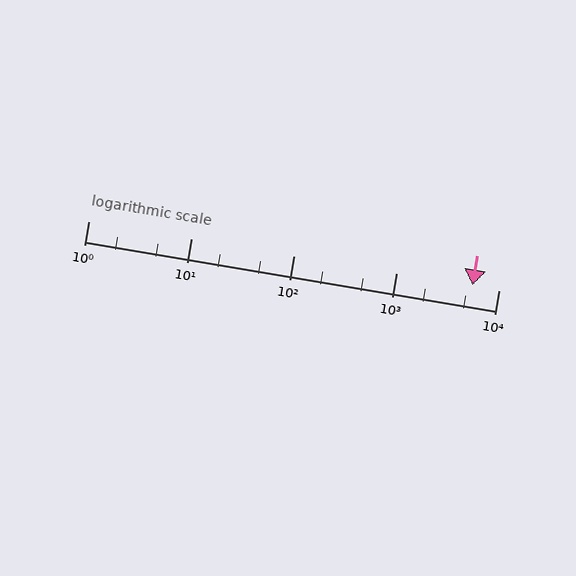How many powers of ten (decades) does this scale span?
The scale spans 4 decades, from 1 to 10000.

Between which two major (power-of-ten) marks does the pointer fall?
The pointer is between 1000 and 10000.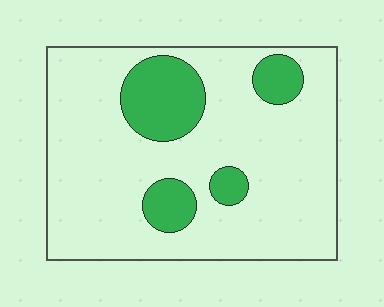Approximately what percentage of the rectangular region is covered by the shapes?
Approximately 20%.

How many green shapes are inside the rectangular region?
4.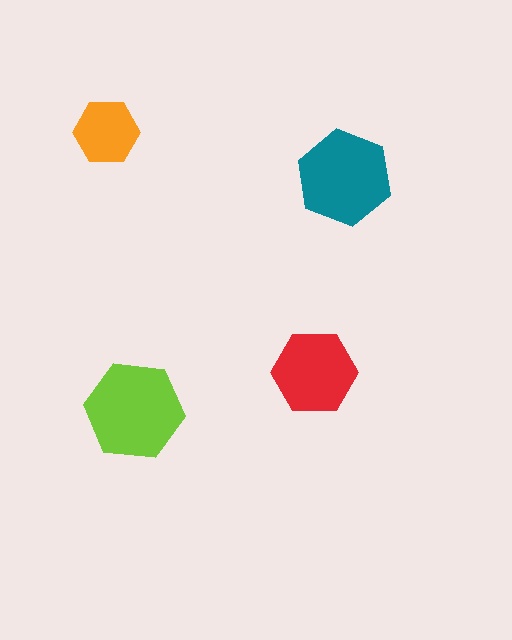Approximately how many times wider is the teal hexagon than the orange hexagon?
About 1.5 times wider.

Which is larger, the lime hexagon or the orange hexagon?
The lime one.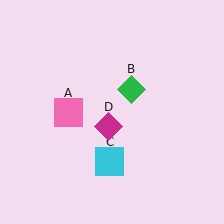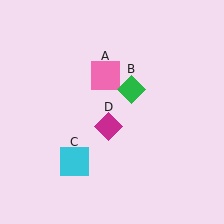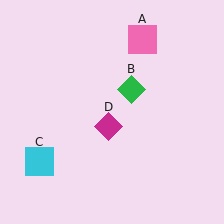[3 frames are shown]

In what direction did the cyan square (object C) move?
The cyan square (object C) moved left.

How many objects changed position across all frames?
2 objects changed position: pink square (object A), cyan square (object C).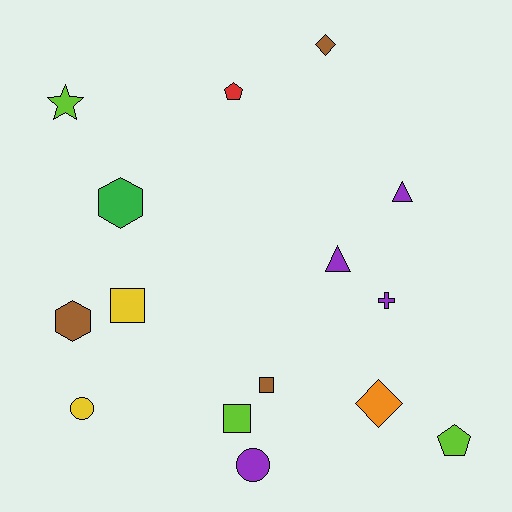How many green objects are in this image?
There is 1 green object.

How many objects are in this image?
There are 15 objects.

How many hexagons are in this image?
There are 2 hexagons.